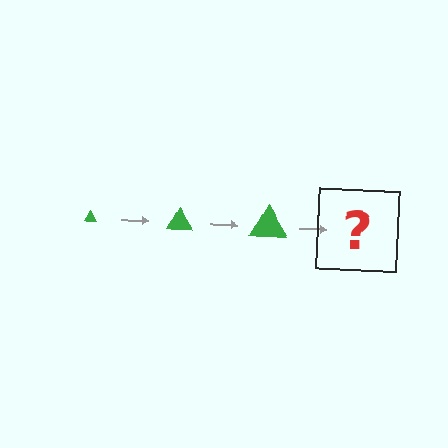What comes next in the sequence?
The next element should be a green triangle, larger than the previous one.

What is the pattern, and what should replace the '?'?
The pattern is that the triangle gets progressively larger each step. The '?' should be a green triangle, larger than the previous one.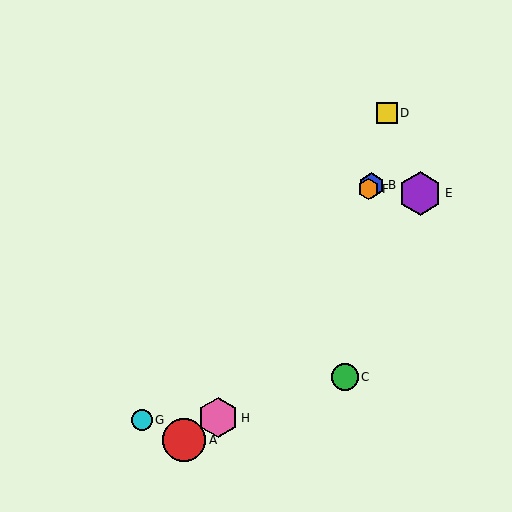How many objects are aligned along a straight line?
3 objects (B, F, G) are aligned along a straight line.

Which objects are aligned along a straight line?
Objects B, F, G are aligned along a straight line.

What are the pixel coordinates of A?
Object A is at (184, 440).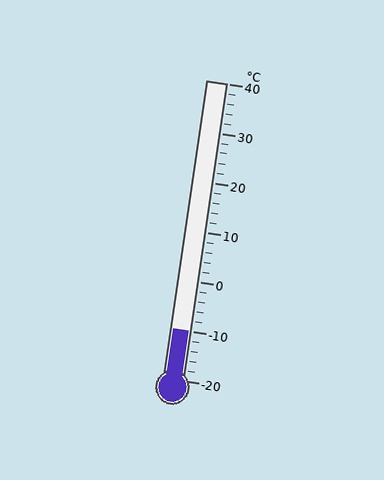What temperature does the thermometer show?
The thermometer shows approximately -10°C.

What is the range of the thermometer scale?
The thermometer scale ranges from -20°C to 40°C.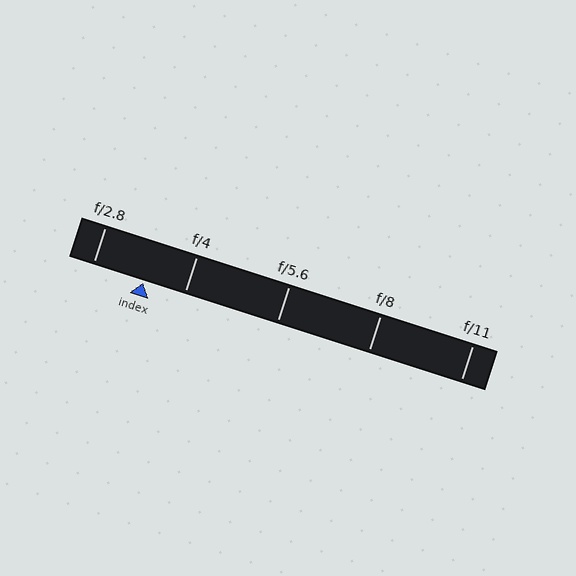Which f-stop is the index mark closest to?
The index mark is closest to f/4.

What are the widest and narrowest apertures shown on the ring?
The widest aperture shown is f/2.8 and the narrowest is f/11.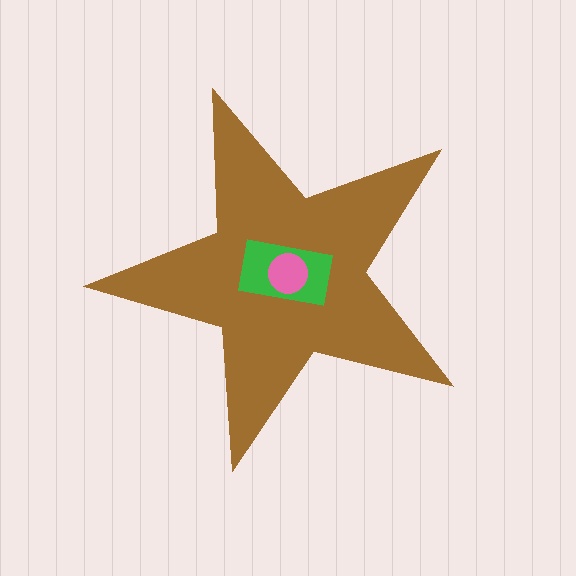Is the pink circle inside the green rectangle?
Yes.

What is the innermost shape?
The pink circle.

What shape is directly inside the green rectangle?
The pink circle.